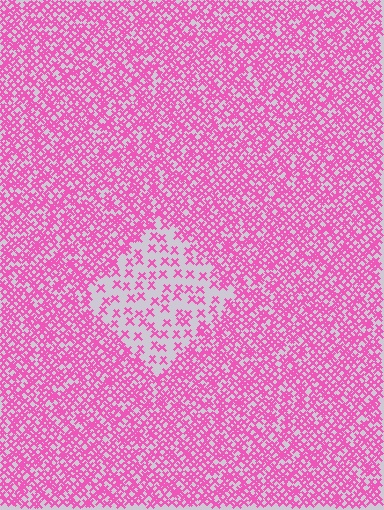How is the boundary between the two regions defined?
The boundary is defined by a change in element density (approximately 2.8x ratio). All elements are the same color, size, and shape.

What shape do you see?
I see a diamond.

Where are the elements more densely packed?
The elements are more densely packed outside the diamond boundary.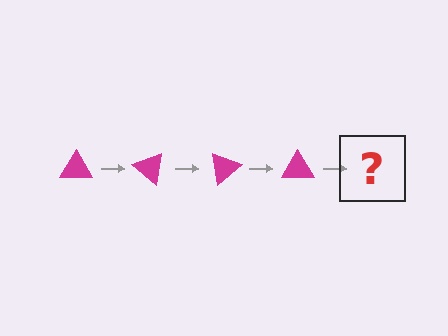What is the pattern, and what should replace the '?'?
The pattern is that the triangle rotates 40 degrees each step. The '?' should be a magenta triangle rotated 160 degrees.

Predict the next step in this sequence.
The next step is a magenta triangle rotated 160 degrees.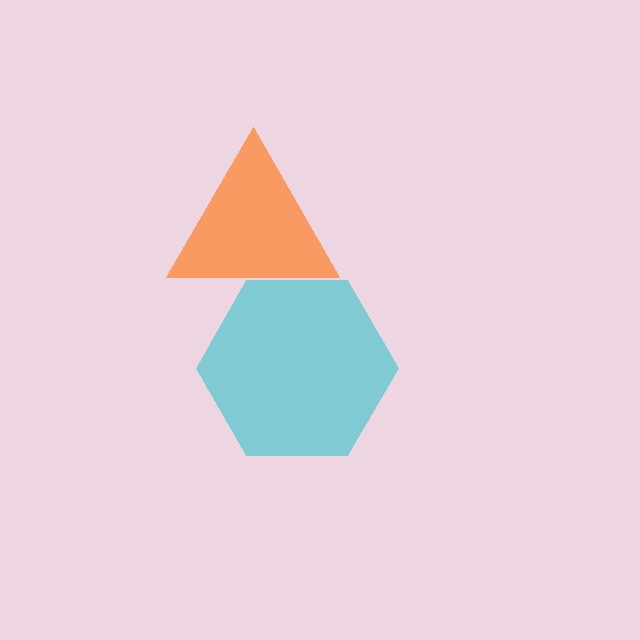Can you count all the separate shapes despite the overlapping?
Yes, there are 2 separate shapes.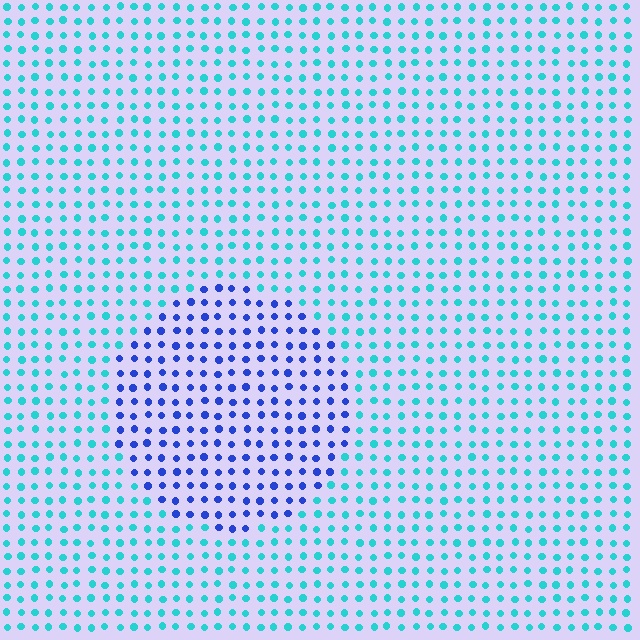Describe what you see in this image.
The image is filled with small cyan elements in a uniform arrangement. A circle-shaped region is visible where the elements are tinted to a slightly different hue, forming a subtle color boundary.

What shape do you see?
I see a circle.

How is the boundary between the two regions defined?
The boundary is defined purely by a slight shift in hue (about 51 degrees). Spacing, size, and orientation are identical on both sides.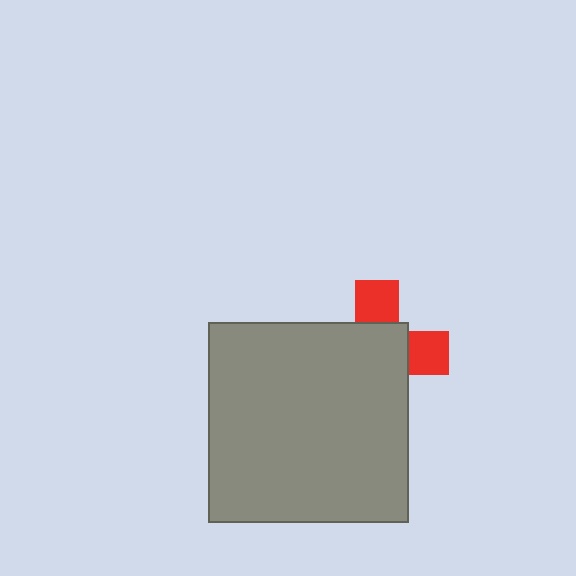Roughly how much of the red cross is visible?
A small part of it is visible (roughly 33%).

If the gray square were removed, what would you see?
You would see the complete red cross.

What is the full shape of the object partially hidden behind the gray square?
The partially hidden object is a red cross.